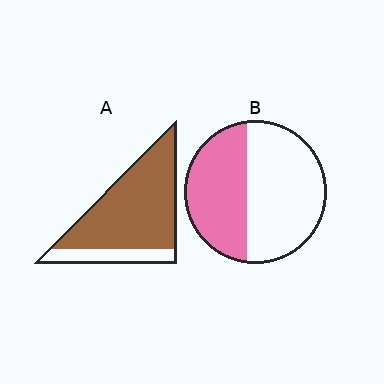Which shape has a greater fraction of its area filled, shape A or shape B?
Shape A.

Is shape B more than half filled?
No.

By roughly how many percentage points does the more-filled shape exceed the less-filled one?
By roughly 40 percentage points (A over B).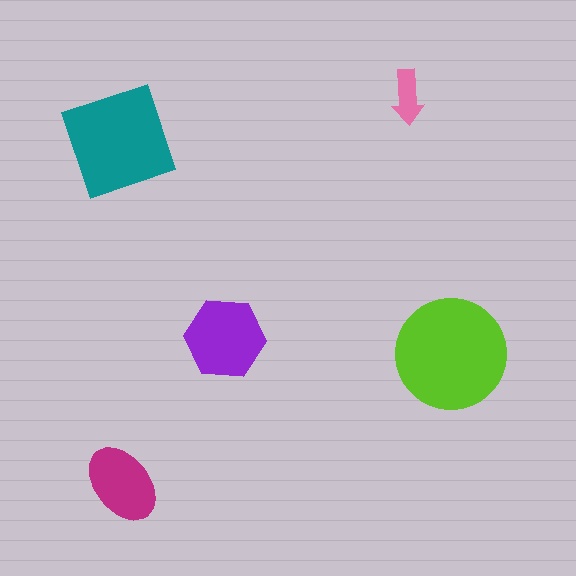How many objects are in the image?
There are 5 objects in the image.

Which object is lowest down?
The magenta ellipse is bottommost.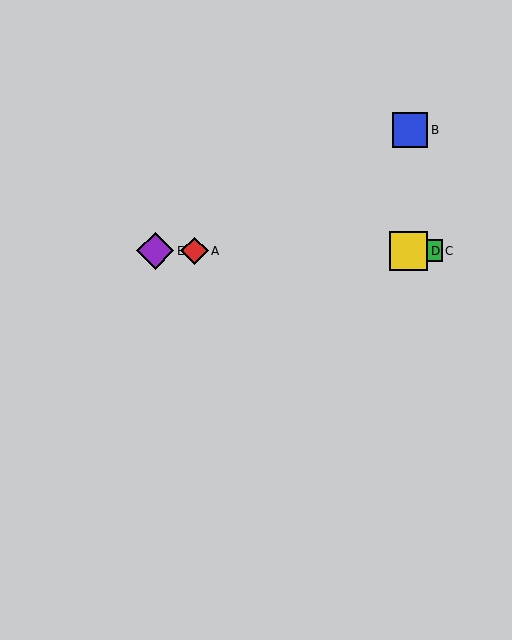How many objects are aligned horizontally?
4 objects (A, C, D, E) are aligned horizontally.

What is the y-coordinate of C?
Object C is at y≈251.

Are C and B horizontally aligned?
No, C is at y≈251 and B is at y≈130.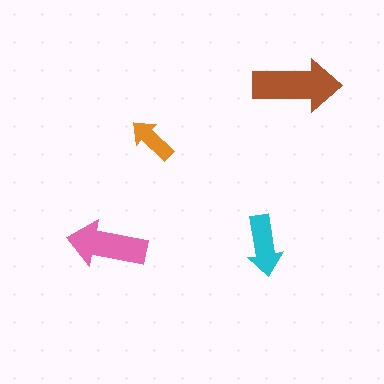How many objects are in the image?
There are 4 objects in the image.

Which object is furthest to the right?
The brown arrow is rightmost.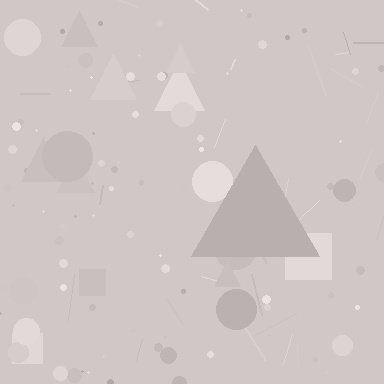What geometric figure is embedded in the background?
A triangle is embedded in the background.